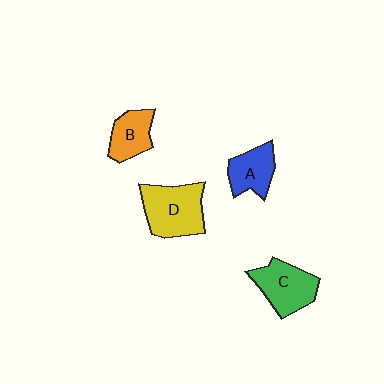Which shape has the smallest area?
Shape B (orange).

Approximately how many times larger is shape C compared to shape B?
Approximately 1.4 times.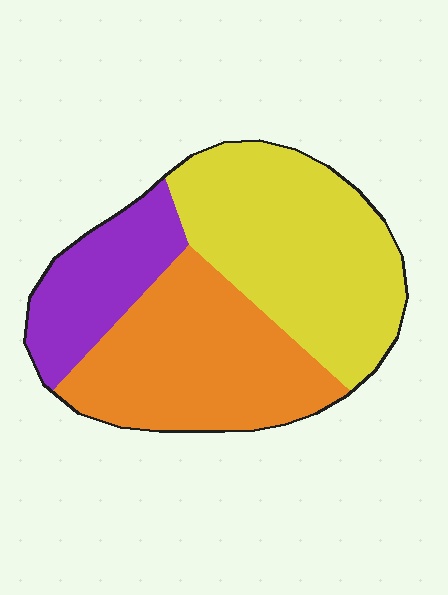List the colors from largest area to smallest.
From largest to smallest: yellow, orange, purple.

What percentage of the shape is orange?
Orange covers roughly 35% of the shape.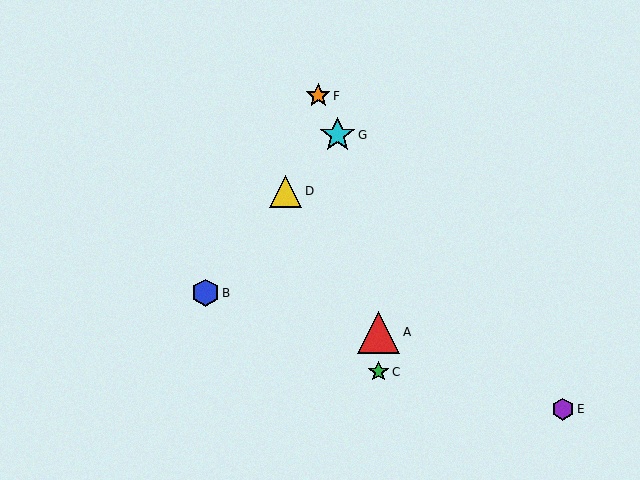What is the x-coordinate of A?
Object A is at x≈378.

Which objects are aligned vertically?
Objects A, C are aligned vertically.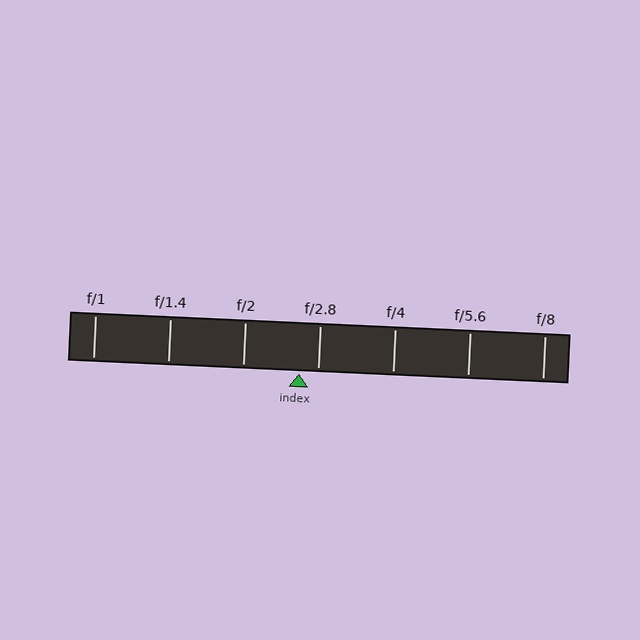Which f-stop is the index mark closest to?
The index mark is closest to f/2.8.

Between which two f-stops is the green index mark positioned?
The index mark is between f/2 and f/2.8.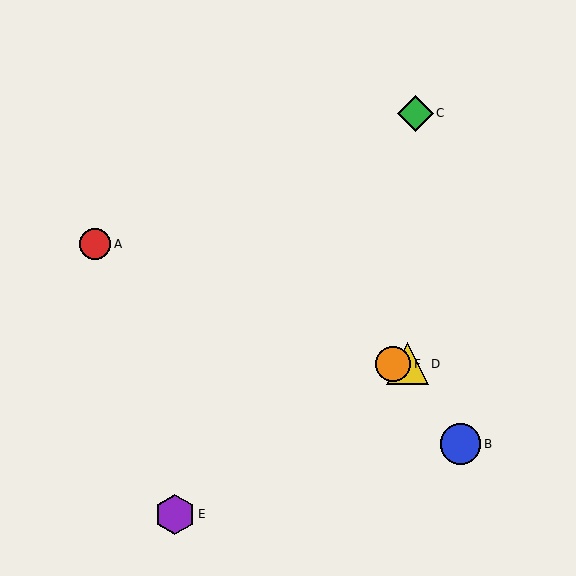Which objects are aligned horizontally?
Objects D, F are aligned horizontally.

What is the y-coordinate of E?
Object E is at y≈514.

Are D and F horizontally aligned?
Yes, both are at y≈364.